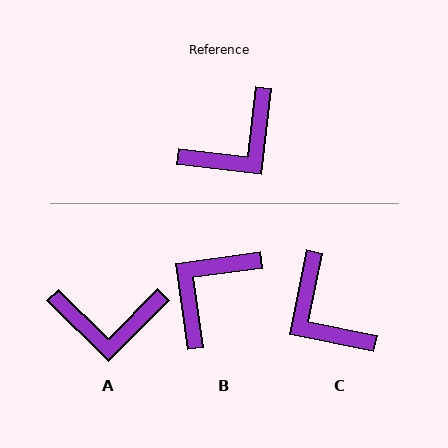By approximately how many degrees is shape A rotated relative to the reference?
Approximately 38 degrees clockwise.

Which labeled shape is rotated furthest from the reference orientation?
B, about 165 degrees away.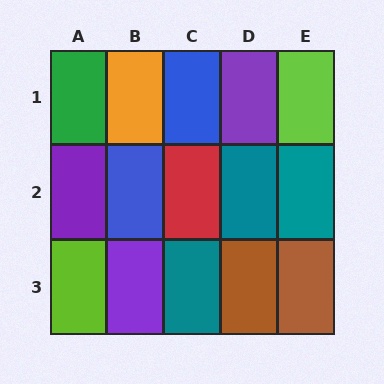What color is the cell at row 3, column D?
Brown.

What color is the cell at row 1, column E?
Lime.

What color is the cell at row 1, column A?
Green.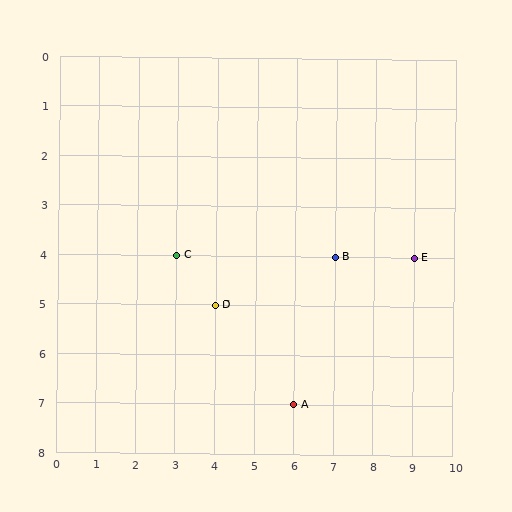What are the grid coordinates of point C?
Point C is at grid coordinates (3, 4).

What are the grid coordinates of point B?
Point B is at grid coordinates (7, 4).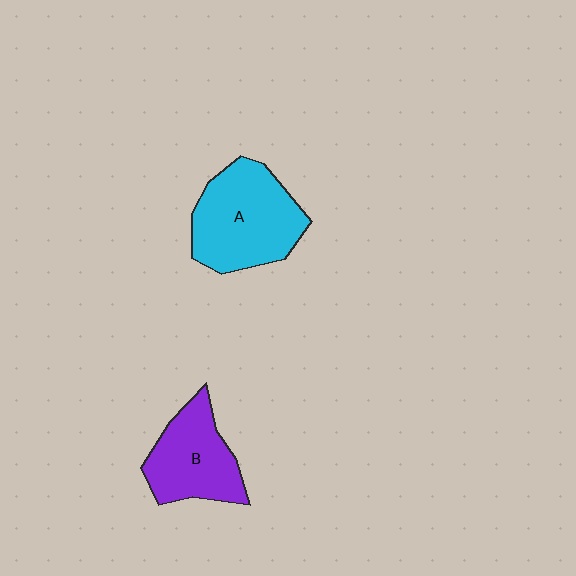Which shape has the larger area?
Shape A (cyan).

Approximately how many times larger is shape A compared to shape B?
Approximately 1.3 times.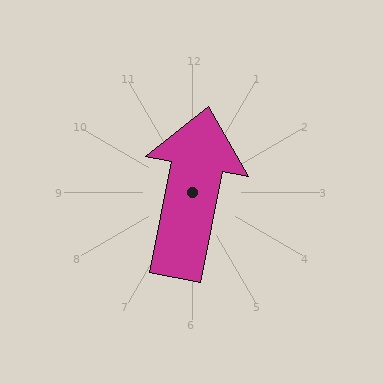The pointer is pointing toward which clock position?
Roughly 12 o'clock.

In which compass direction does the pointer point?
North.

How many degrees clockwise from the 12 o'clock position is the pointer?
Approximately 11 degrees.